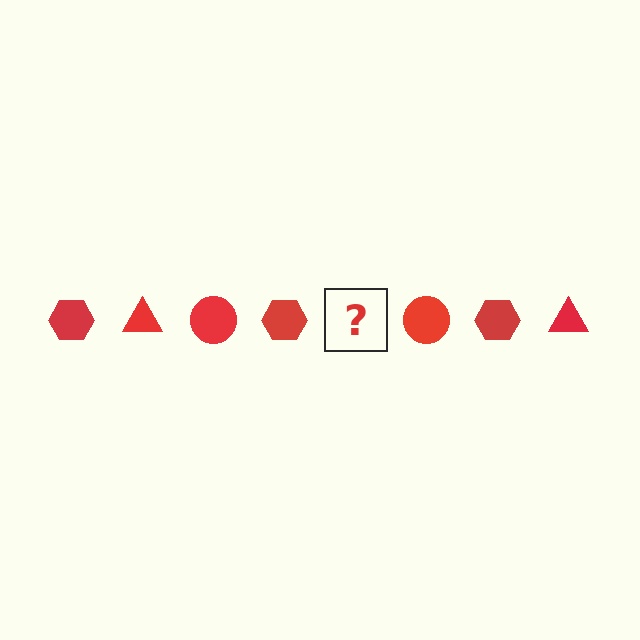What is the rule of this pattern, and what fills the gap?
The rule is that the pattern cycles through hexagon, triangle, circle shapes in red. The gap should be filled with a red triangle.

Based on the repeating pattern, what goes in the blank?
The blank should be a red triangle.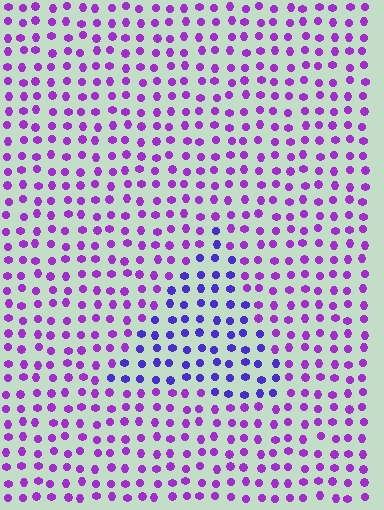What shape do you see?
I see a triangle.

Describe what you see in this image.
The image is filled with small purple elements in a uniform arrangement. A triangle-shaped region is visible where the elements are tinted to a slightly different hue, forming a subtle color boundary.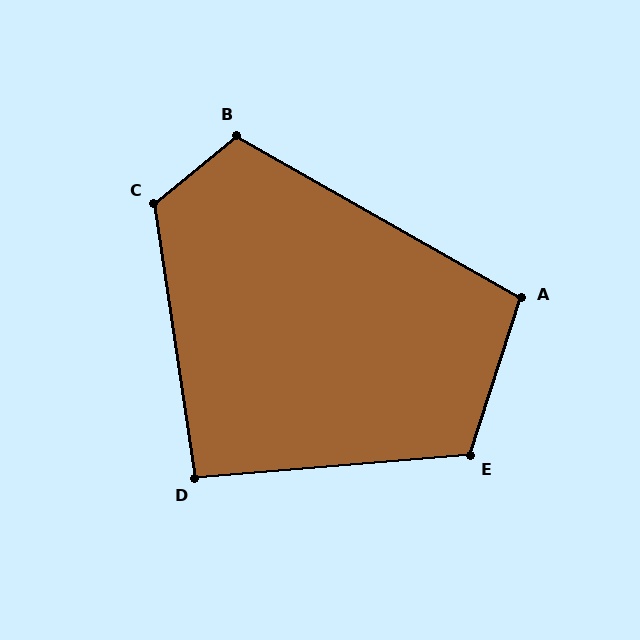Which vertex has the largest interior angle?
C, at approximately 121 degrees.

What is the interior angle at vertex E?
Approximately 113 degrees (obtuse).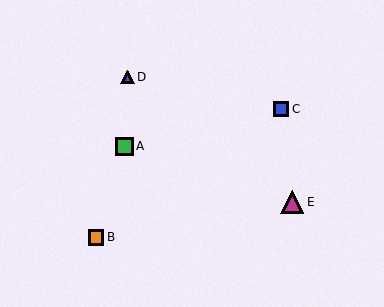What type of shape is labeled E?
Shape E is a magenta triangle.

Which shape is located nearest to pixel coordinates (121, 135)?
The green square (labeled A) at (124, 146) is nearest to that location.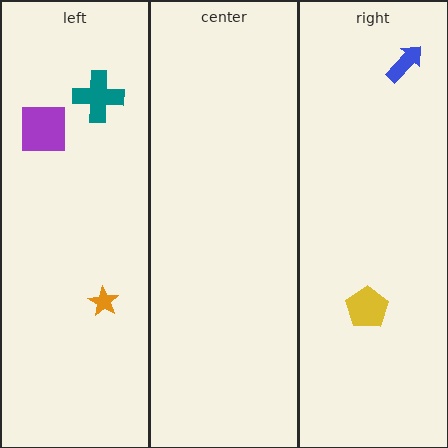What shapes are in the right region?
The blue arrow, the yellow pentagon.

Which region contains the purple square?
The left region.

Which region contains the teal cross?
The left region.